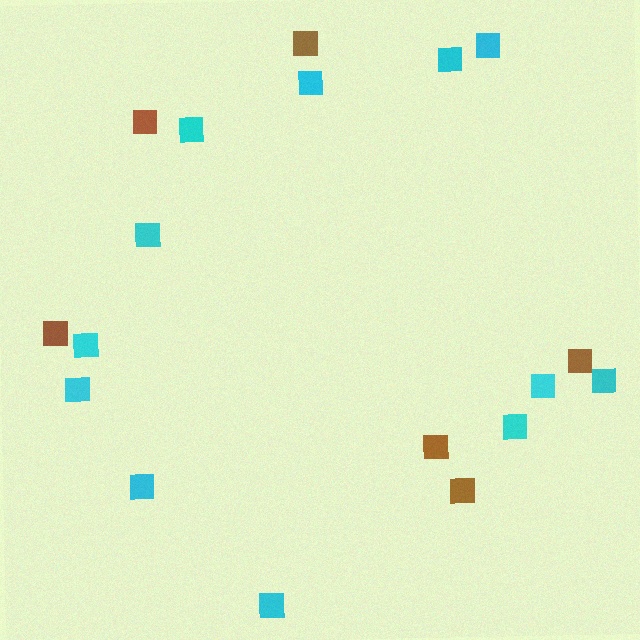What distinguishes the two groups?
There are 2 groups: one group of cyan squares (12) and one group of brown squares (6).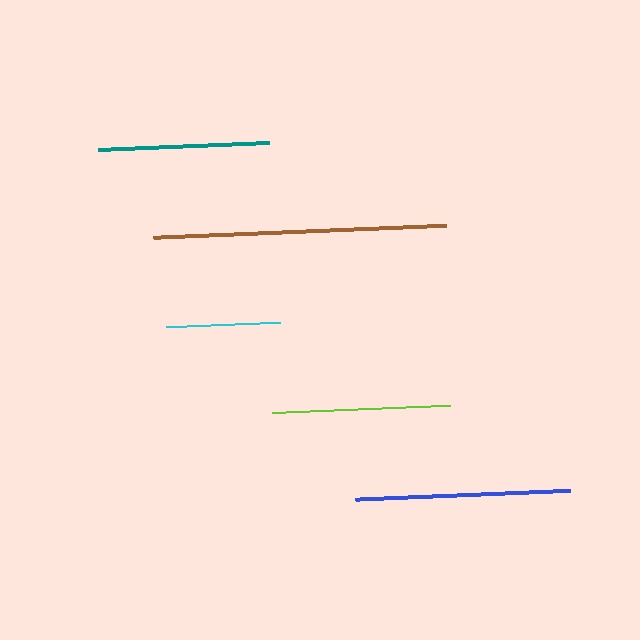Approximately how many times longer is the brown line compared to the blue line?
The brown line is approximately 1.4 times the length of the blue line.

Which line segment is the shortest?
The cyan line is the shortest at approximately 115 pixels.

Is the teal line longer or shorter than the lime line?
The lime line is longer than the teal line.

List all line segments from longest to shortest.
From longest to shortest: brown, blue, lime, teal, cyan.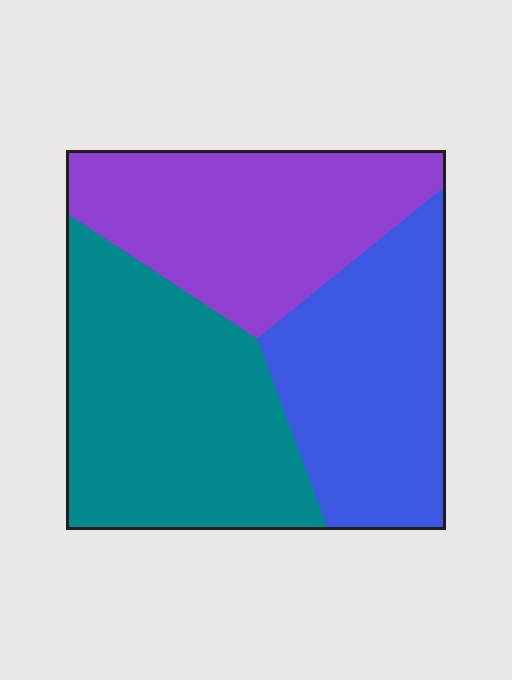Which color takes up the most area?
Teal, at roughly 40%.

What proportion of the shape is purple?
Purple takes up about one third (1/3) of the shape.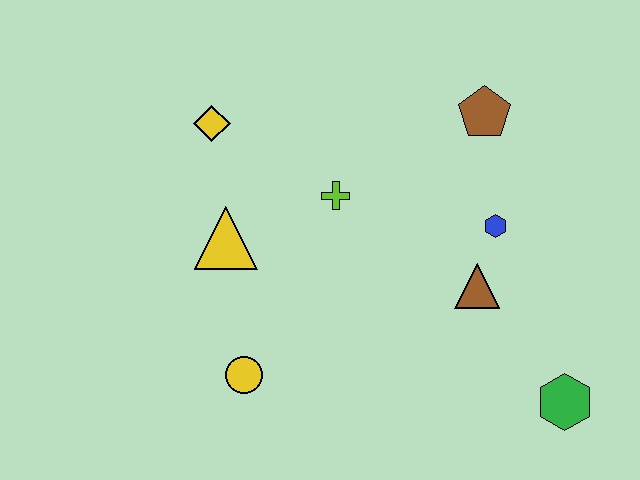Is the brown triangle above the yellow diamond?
No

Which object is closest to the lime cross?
The yellow triangle is closest to the lime cross.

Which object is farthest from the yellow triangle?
The green hexagon is farthest from the yellow triangle.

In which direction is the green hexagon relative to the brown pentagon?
The green hexagon is below the brown pentagon.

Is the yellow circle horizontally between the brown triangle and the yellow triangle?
Yes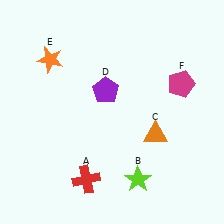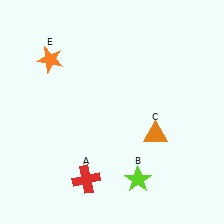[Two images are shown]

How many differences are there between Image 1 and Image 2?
There are 2 differences between the two images.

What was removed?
The purple pentagon (D), the magenta pentagon (F) were removed in Image 2.